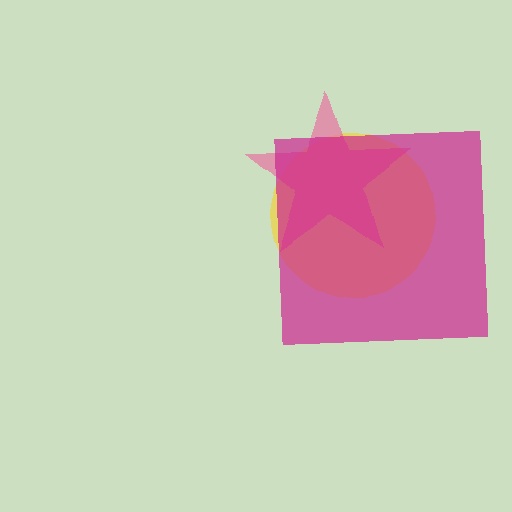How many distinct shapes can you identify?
There are 3 distinct shapes: a yellow circle, a pink star, a magenta square.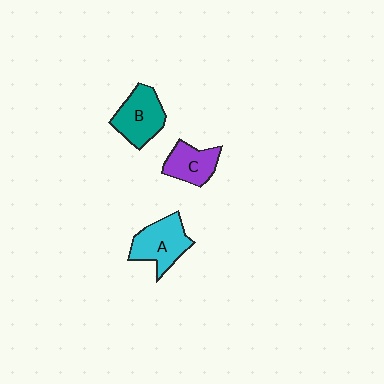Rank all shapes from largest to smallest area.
From largest to smallest: A (cyan), B (teal), C (purple).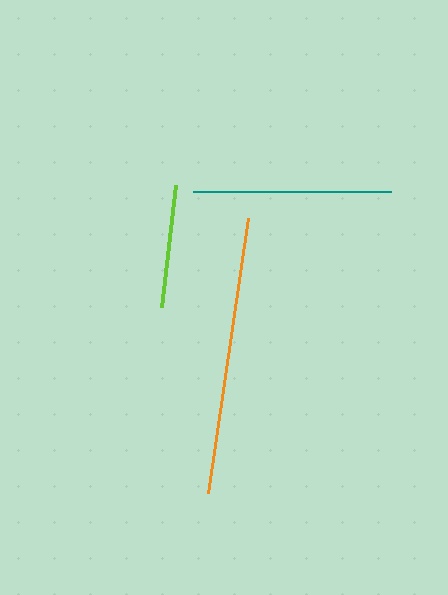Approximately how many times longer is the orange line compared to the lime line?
The orange line is approximately 2.3 times the length of the lime line.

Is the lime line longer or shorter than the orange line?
The orange line is longer than the lime line.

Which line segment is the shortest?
The lime line is the shortest at approximately 122 pixels.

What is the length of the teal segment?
The teal segment is approximately 198 pixels long.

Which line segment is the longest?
The orange line is the longest at approximately 278 pixels.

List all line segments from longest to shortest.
From longest to shortest: orange, teal, lime.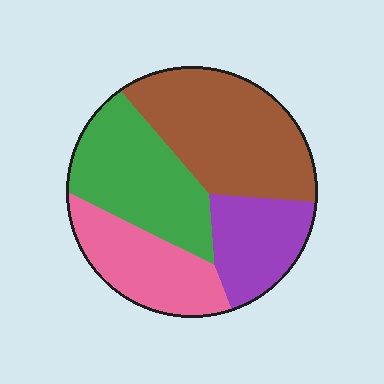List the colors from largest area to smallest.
From largest to smallest: brown, green, pink, purple.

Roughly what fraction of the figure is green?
Green covers about 25% of the figure.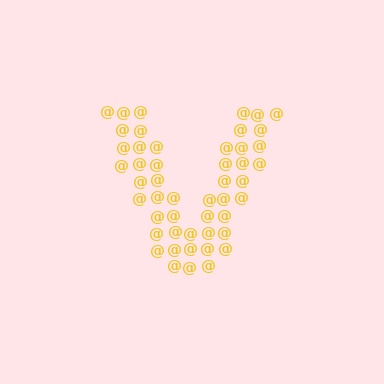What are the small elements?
The small elements are at signs.